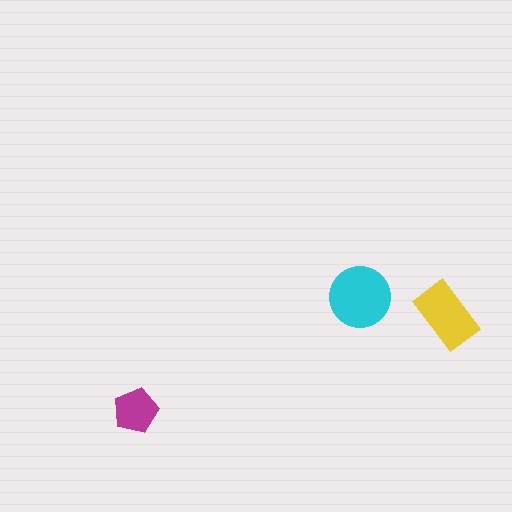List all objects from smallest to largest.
The magenta pentagon, the yellow rectangle, the cyan circle.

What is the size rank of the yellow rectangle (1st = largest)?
2nd.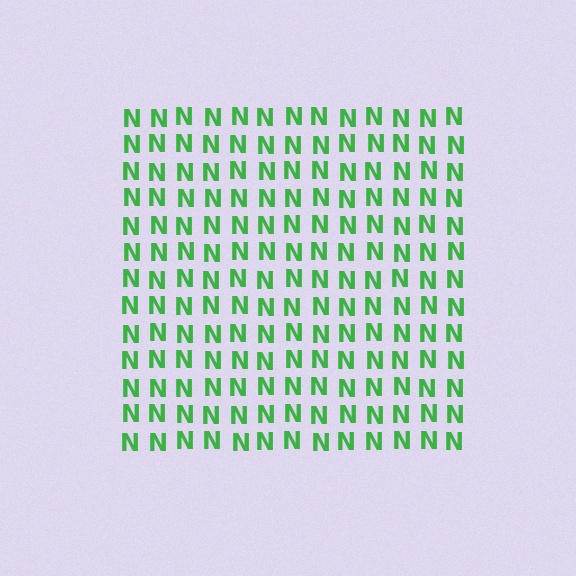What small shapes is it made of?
It is made of small letter N's.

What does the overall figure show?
The overall figure shows a square.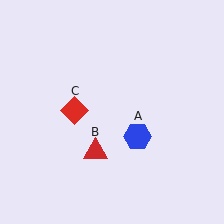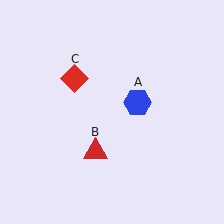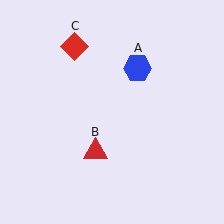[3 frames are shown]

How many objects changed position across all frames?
2 objects changed position: blue hexagon (object A), red diamond (object C).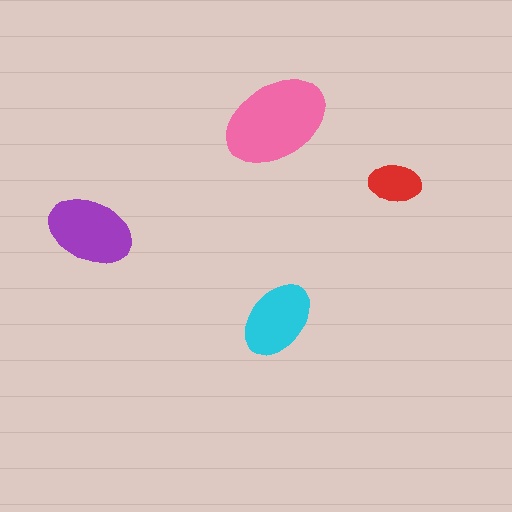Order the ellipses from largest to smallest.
the pink one, the purple one, the cyan one, the red one.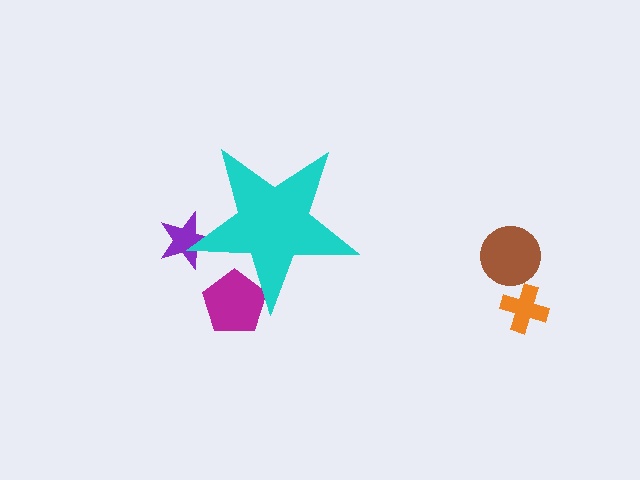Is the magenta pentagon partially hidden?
Yes, the magenta pentagon is partially hidden behind the cyan star.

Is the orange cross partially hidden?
No, the orange cross is fully visible.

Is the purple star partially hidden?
Yes, the purple star is partially hidden behind the cyan star.